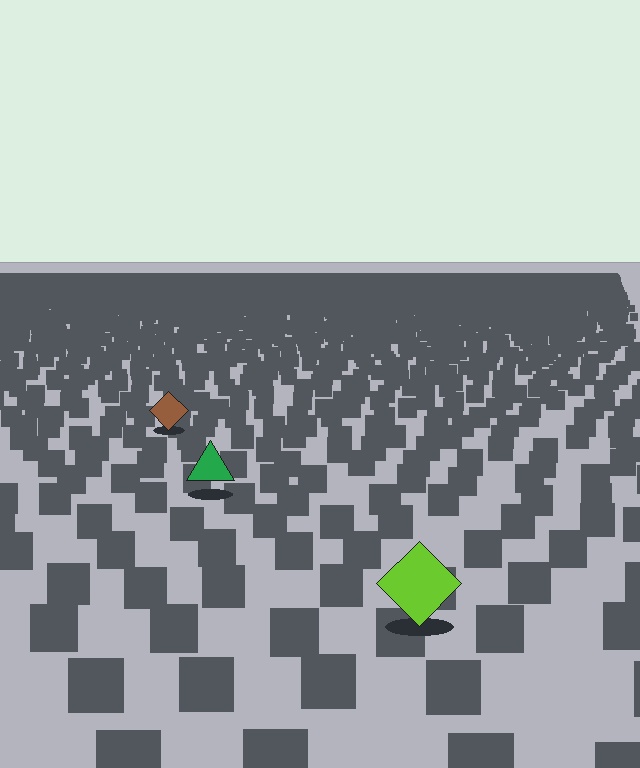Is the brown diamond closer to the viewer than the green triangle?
No. The green triangle is closer — you can tell from the texture gradient: the ground texture is coarser near it.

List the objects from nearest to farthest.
From nearest to farthest: the lime diamond, the green triangle, the brown diamond.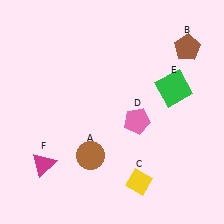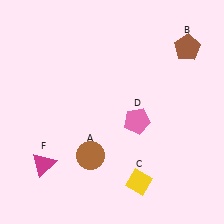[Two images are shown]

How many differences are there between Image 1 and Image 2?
There is 1 difference between the two images.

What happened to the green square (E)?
The green square (E) was removed in Image 2. It was in the top-right area of Image 1.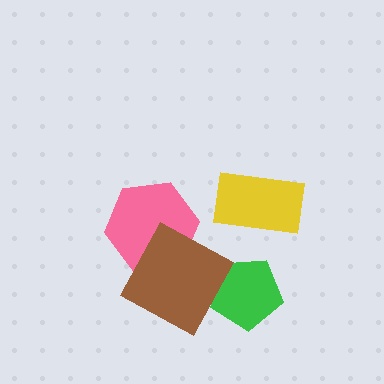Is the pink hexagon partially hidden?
Yes, it is partially covered by another shape.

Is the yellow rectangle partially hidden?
No, no other shape covers it.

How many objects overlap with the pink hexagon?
1 object overlaps with the pink hexagon.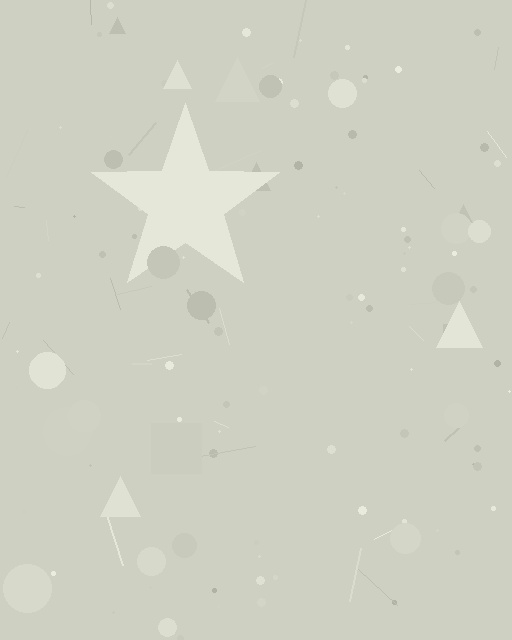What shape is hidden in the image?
A star is hidden in the image.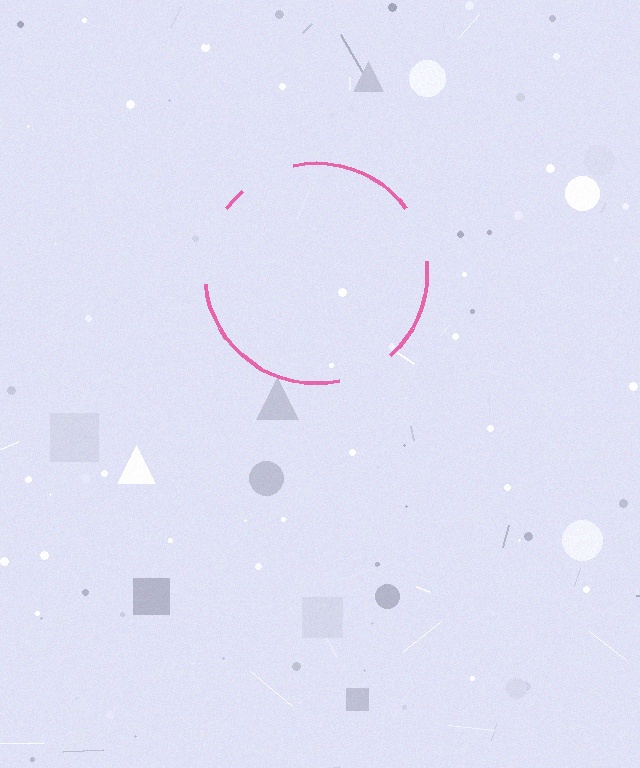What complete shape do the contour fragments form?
The contour fragments form a circle.